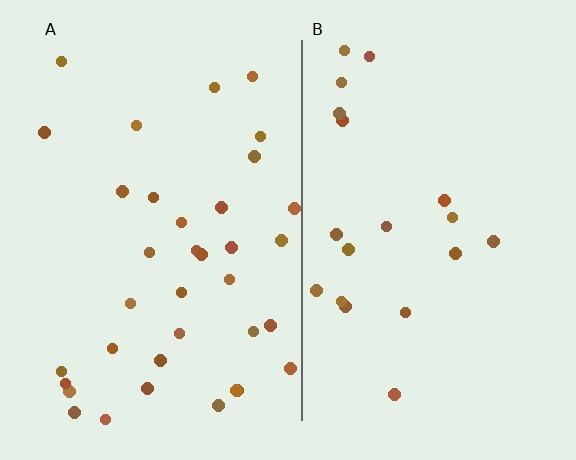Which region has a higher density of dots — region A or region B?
A (the left).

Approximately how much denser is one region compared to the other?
Approximately 1.8× — region A over region B.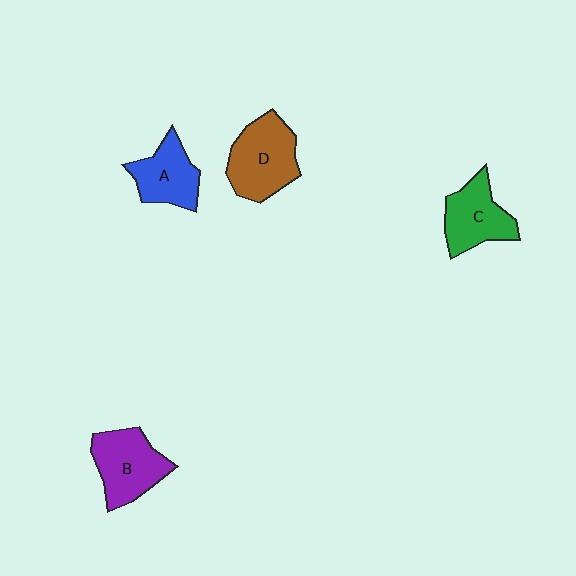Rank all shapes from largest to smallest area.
From largest to smallest: D (brown), B (purple), C (green), A (blue).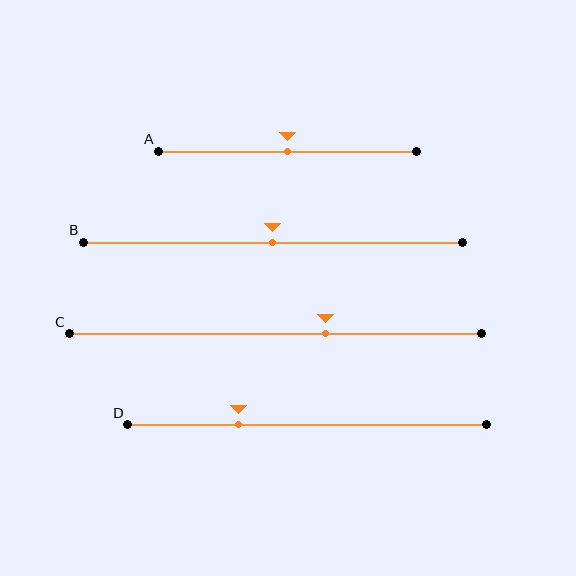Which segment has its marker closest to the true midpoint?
Segment A has its marker closest to the true midpoint.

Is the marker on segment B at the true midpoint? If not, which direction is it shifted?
Yes, the marker on segment B is at the true midpoint.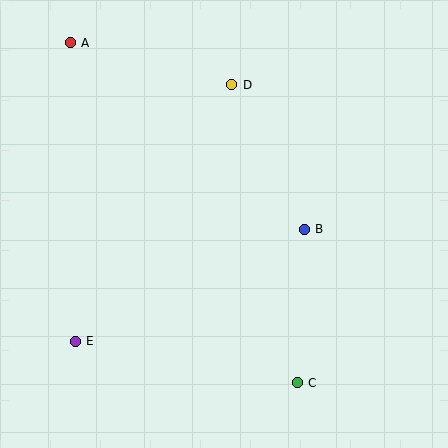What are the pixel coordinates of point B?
Point B is at (304, 229).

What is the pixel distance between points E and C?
The distance between E and C is 225 pixels.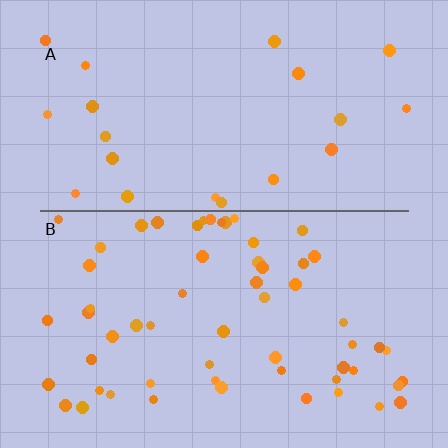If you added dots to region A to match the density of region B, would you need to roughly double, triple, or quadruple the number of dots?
Approximately triple.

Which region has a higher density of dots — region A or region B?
B (the bottom).